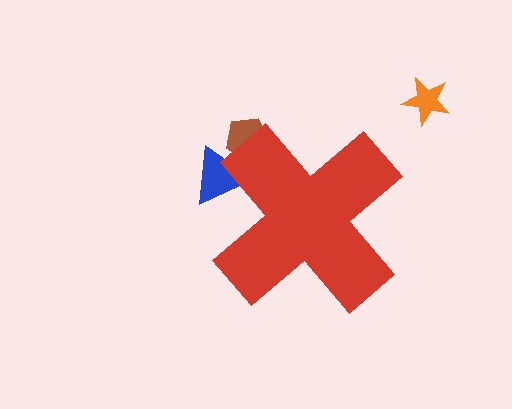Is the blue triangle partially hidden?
Yes, the blue triangle is partially hidden behind the red cross.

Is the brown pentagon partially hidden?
Yes, the brown pentagon is partially hidden behind the red cross.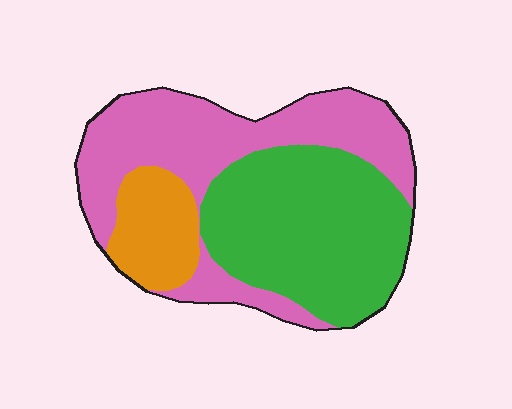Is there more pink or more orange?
Pink.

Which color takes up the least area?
Orange, at roughly 15%.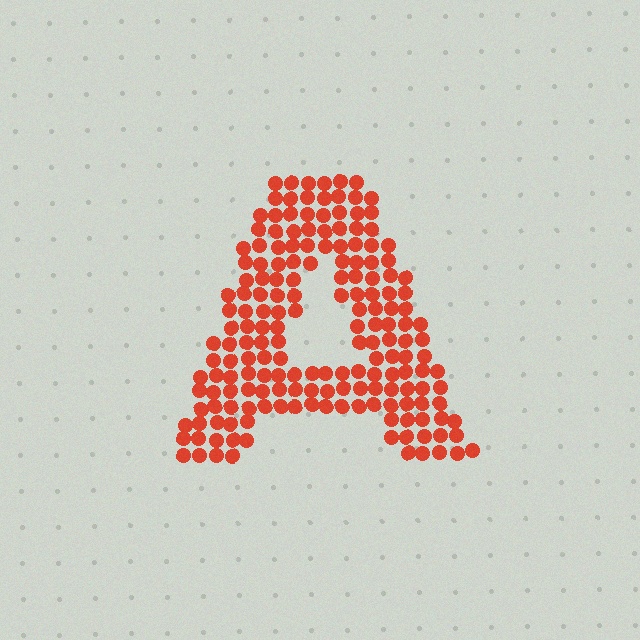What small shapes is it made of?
It is made of small circles.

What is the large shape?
The large shape is the letter A.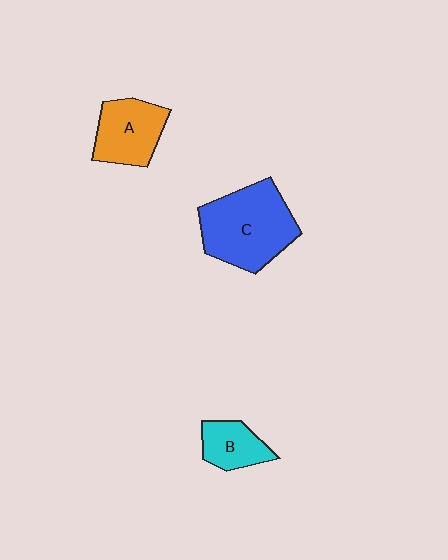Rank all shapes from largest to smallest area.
From largest to smallest: C (blue), A (orange), B (cyan).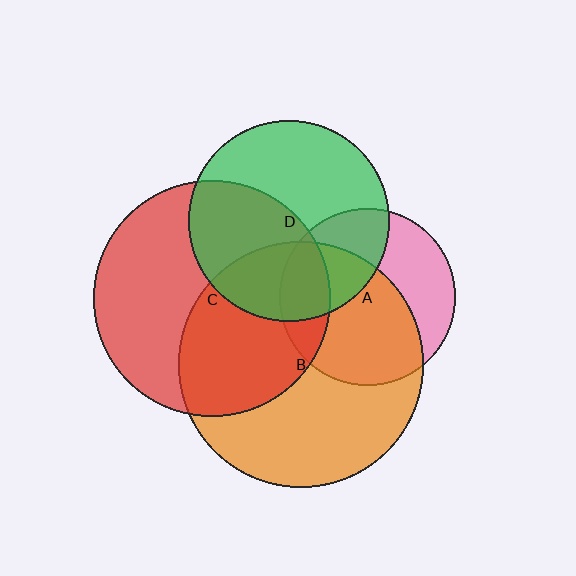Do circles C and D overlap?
Yes.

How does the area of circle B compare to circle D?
Approximately 1.5 times.